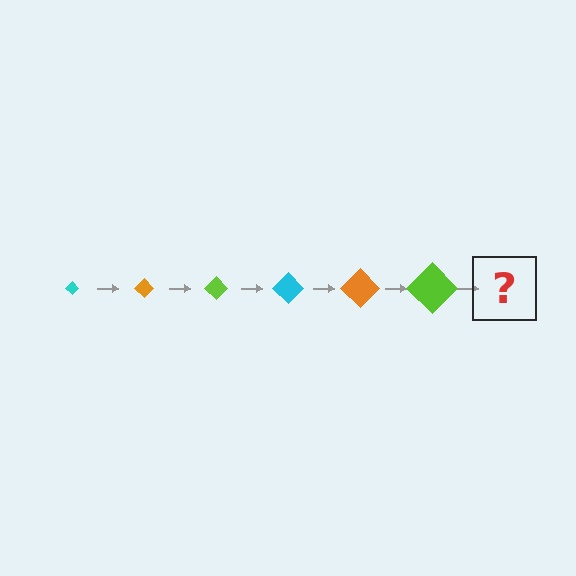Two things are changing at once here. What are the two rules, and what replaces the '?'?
The two rules are that the diamond grows larger each step and the color cycles through cyan, orange, and lime. The '?' should be a cyan diamond, larger than the previous one.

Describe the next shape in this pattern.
It should be a cyan diamond, larger than the previous one.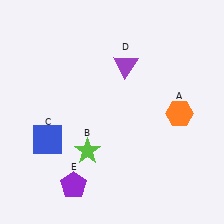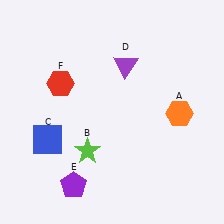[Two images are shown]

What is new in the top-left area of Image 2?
A red hexagon (F) was added in the top-left area of Image 2.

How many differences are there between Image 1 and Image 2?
There is 1 difference between the two images.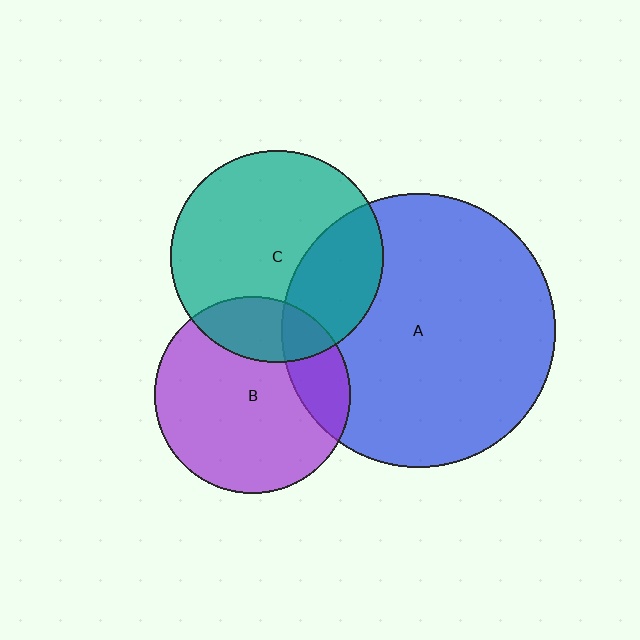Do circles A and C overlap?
Yes.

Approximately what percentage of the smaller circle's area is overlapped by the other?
Approximately 30%.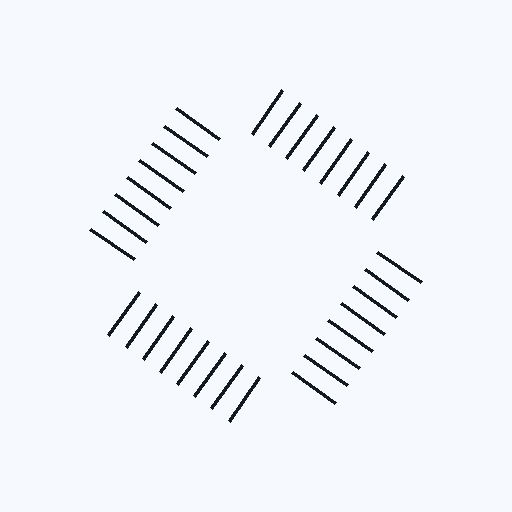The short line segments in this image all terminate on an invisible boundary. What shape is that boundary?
An illusory square — the line segments terminate on its edges but no continuous stroke is drawn.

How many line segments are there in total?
32 — 8 along each of the 4 edges.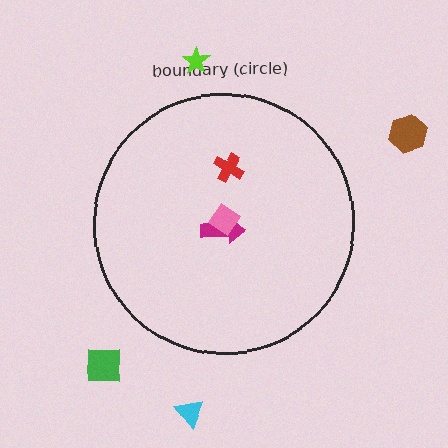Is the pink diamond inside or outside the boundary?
Inside.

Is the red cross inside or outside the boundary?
Inside.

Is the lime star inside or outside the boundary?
Outside.